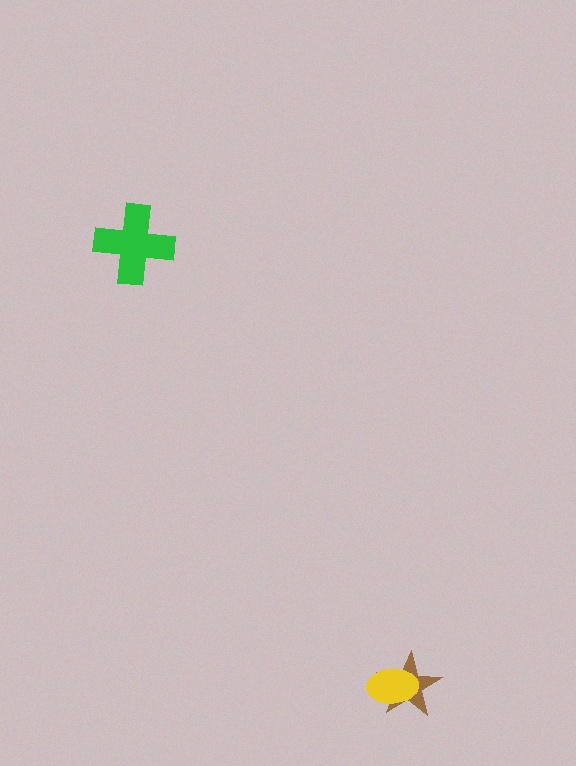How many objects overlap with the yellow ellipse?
1 object overlaps with the yellow ellipse.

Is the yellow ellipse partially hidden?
No, no other shape covers it.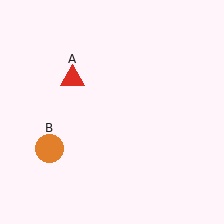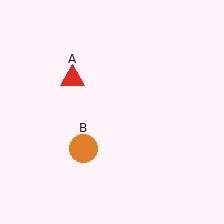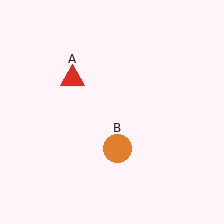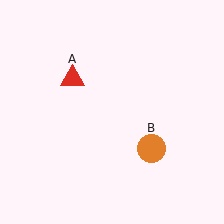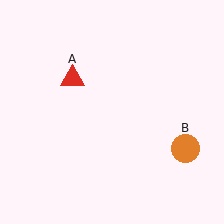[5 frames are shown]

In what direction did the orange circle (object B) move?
The orange circle (object B) moved right.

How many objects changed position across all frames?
1 object changed position: orange circle (object B).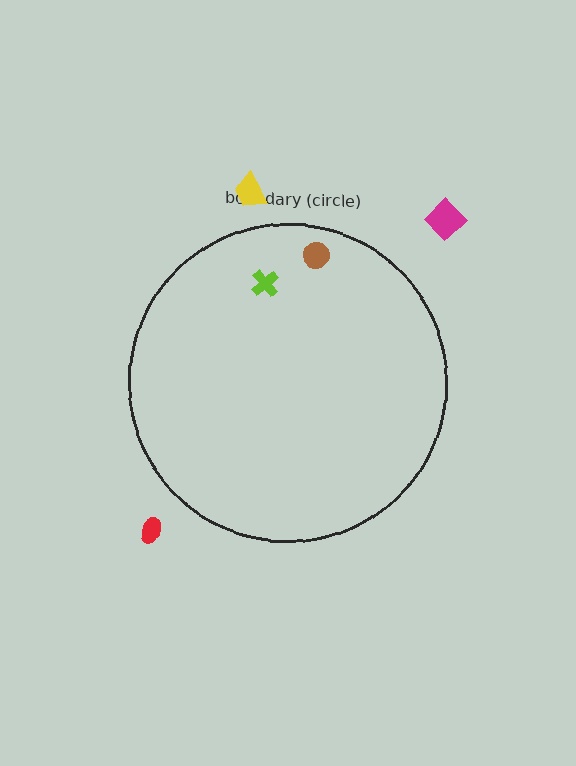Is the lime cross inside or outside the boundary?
Inside.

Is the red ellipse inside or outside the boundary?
Outside.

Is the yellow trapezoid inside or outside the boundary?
Outside.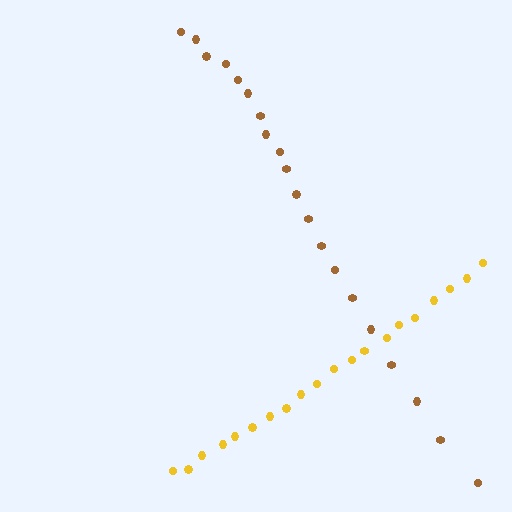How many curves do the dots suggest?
There are 2 distinct paths.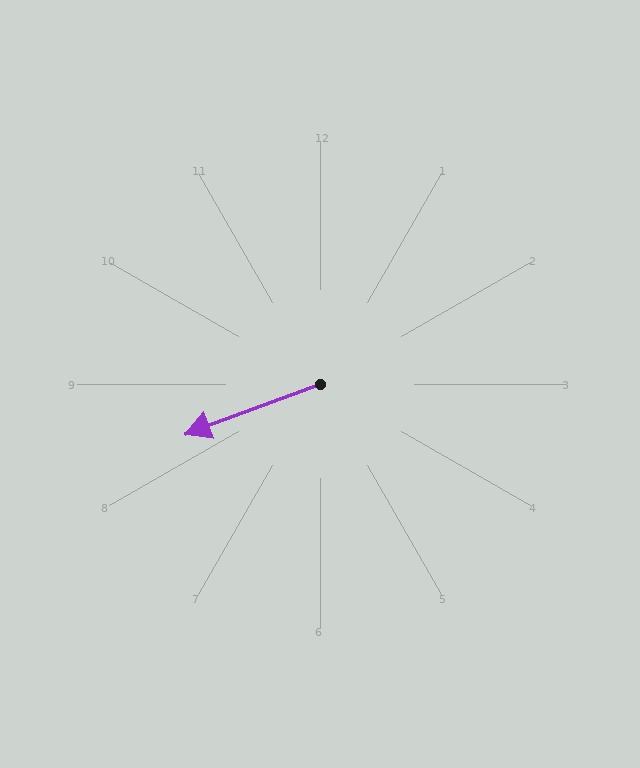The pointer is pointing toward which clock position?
Roughly 8 o'clock.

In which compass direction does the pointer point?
West.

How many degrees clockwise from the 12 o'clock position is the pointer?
Approximately 250 degrees.